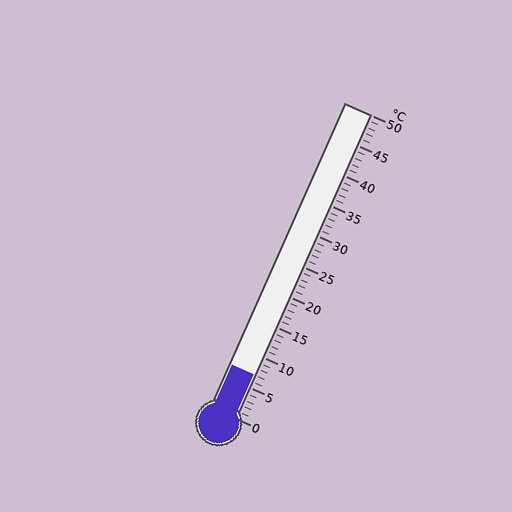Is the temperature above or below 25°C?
The temperature is below 25°C.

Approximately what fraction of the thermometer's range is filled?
The thermometer is filled to approximately 15% of its range.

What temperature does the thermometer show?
The thermometer shows approximately 7°C.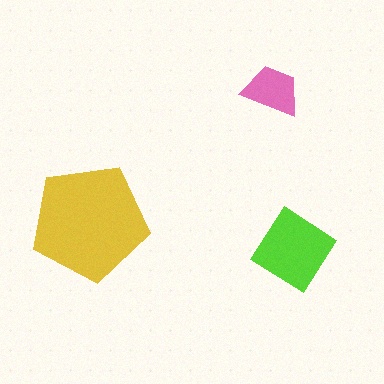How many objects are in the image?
There are 3 objects in the image.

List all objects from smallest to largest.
The pink trapezoid, the lime diamond, the yellow pentagon.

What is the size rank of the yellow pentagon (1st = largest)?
1st.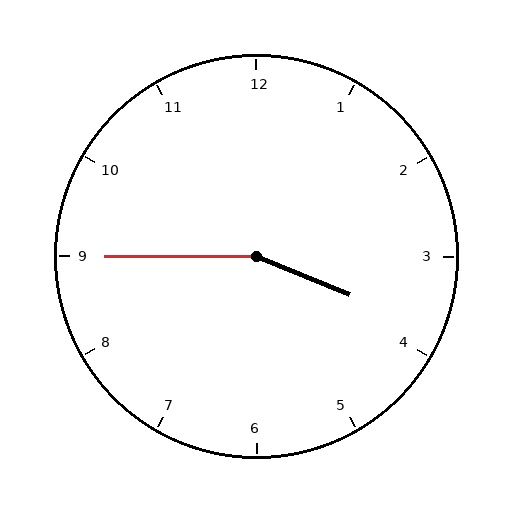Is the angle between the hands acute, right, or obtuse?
It is obtuse.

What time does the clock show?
3:45.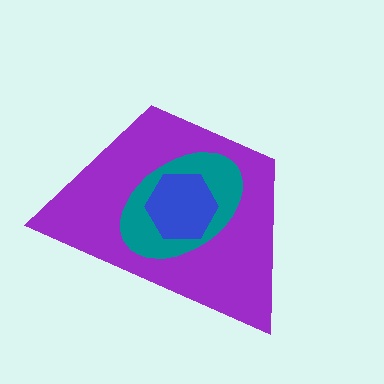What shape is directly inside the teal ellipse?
The blue hexagon.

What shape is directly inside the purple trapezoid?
The teal ellipse.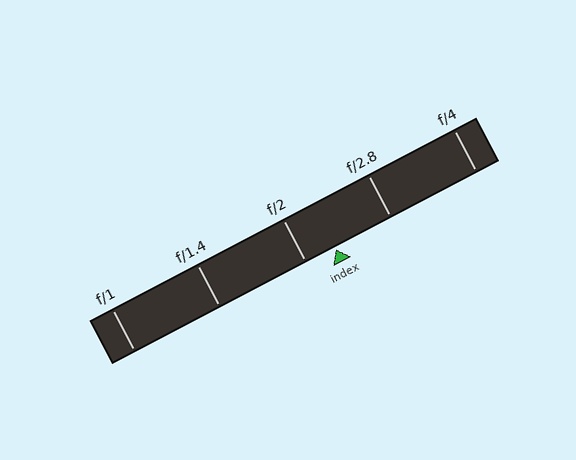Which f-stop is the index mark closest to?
The index mark is closest to f/2.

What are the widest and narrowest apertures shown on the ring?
The widest aperture shown is f/1 and the narrowest is f/4.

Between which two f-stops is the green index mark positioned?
The index mark is between f/2 and f/2.8.